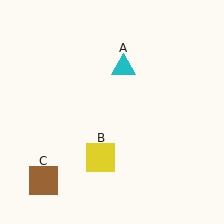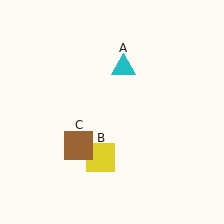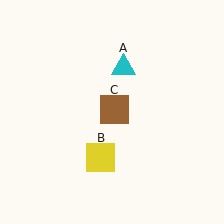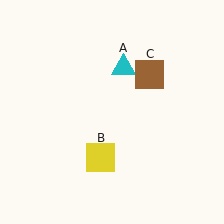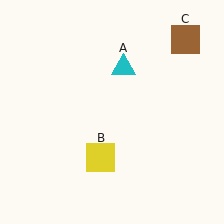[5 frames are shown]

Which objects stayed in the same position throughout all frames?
Cyan triangle (object A) and yellow square (object B) remained stationary.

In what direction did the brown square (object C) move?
The brown square (object C) moved up and to the right.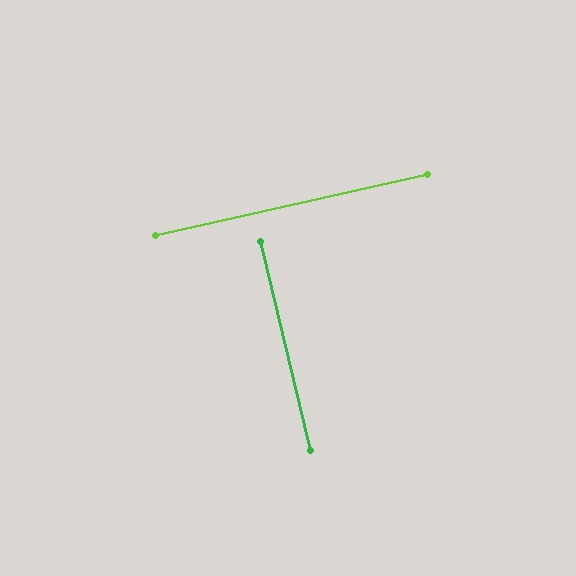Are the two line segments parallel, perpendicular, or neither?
Perpendicular — they meet at approximately 89°.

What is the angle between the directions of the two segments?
Approximately 89 degrees.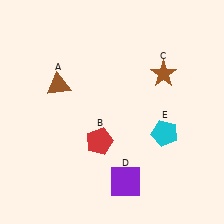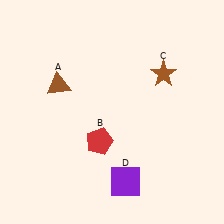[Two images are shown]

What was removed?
The cyan pentagon (E) was removed in Image 2.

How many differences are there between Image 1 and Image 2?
There is 1 difference between the two images.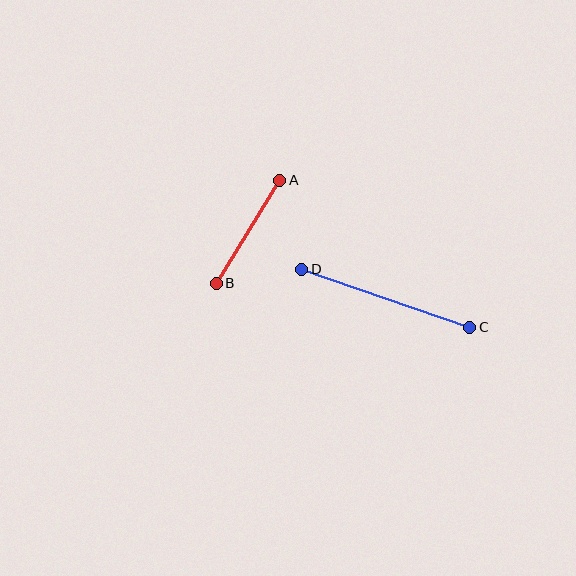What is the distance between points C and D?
The distance is approximately 178 pixels.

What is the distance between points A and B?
The distance is approximately 121 pixels.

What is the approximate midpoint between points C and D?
The midpoint is at approximately (386, 298) pixels.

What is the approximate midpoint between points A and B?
The midpoint is at approximately (248, 232) pixels.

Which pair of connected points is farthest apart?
Points C and D are farthest apart.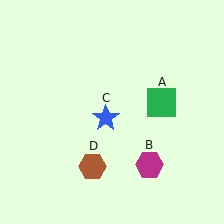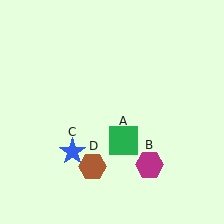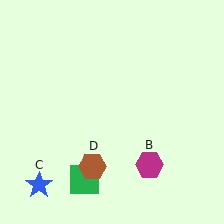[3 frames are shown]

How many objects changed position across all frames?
2 objects changed position: green square (object A), blue star (object C).